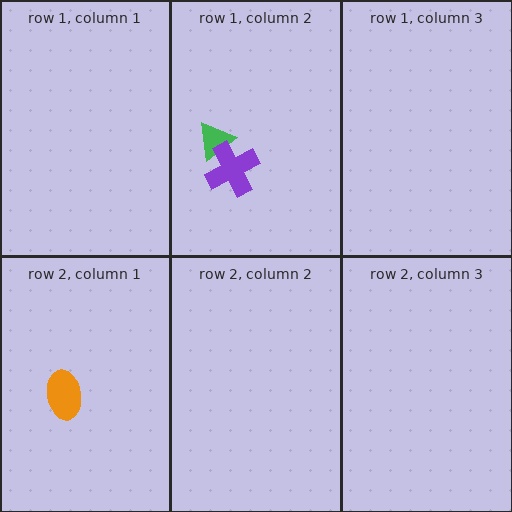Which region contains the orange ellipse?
The row 2, column 1 region.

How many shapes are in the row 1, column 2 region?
2.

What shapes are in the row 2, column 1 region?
The orange ellipse.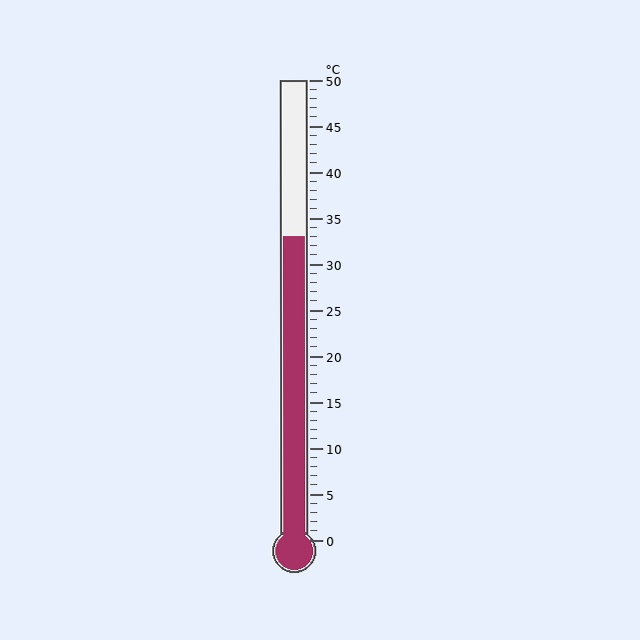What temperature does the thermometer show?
The thermometer shows approximately 33°C.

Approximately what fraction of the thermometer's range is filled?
The thermometer is filled to approximately 65% of its range.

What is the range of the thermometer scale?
The thermometer scale ranges from 0°C to 50°C.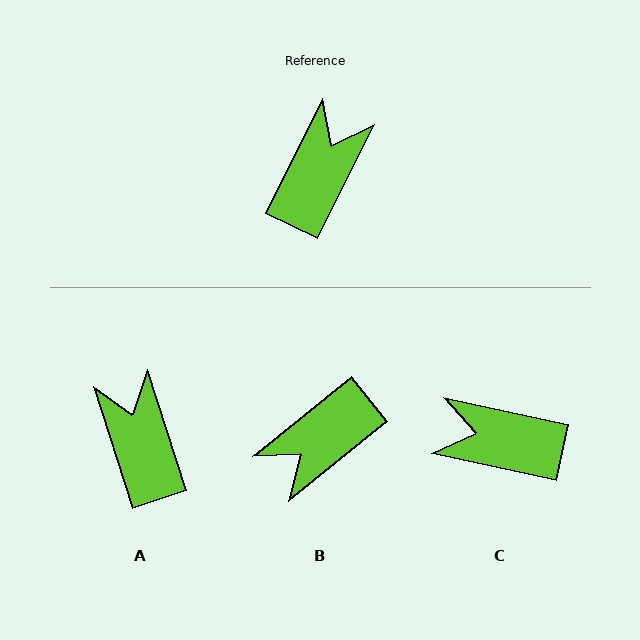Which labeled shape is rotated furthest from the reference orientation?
B, about 155 degrees away.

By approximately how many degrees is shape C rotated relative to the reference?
Approximately 104 degrees counter-clockwise.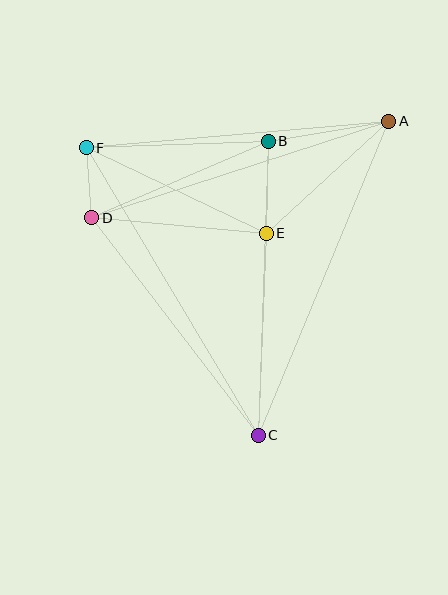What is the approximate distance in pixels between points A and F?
The distance between A and F is approximately 304 pixels.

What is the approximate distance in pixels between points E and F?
The distance between E and F is approximately 199 pixels.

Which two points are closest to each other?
Points D and F are closest to each other.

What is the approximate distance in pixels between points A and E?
The distance between A and E is approximately 166 pixels.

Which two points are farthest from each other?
Points A and C are farthest from each other.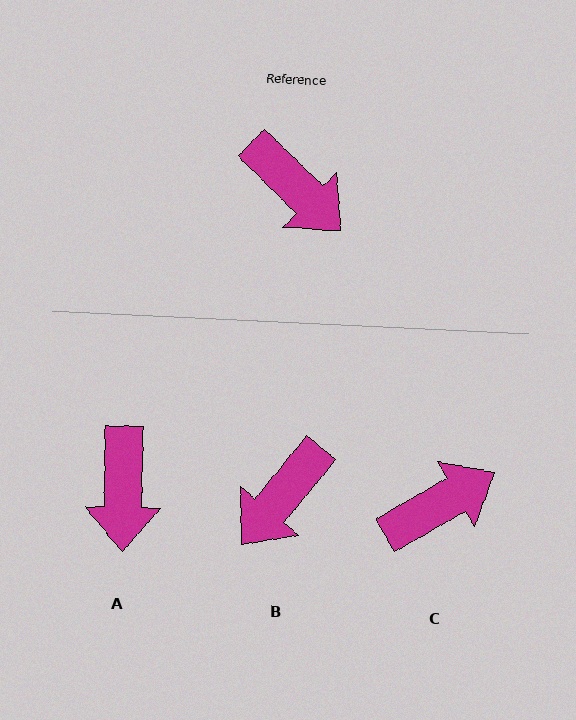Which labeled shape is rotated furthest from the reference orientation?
B, about 85 degrees away.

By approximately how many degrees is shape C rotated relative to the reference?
Approximately 75 degrees counter-clockwise.